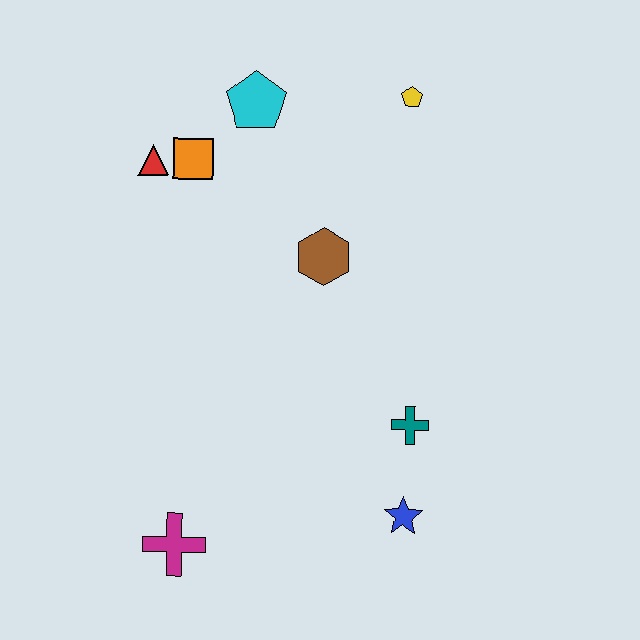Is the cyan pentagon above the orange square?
Yes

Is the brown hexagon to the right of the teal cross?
No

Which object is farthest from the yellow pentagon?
The magenta cross is farthest from the yellow pentagon.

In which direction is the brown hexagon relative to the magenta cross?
The brown hexagon is above the magenta cross.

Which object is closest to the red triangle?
The orange square is closest to the red triangle.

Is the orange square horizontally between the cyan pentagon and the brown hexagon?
No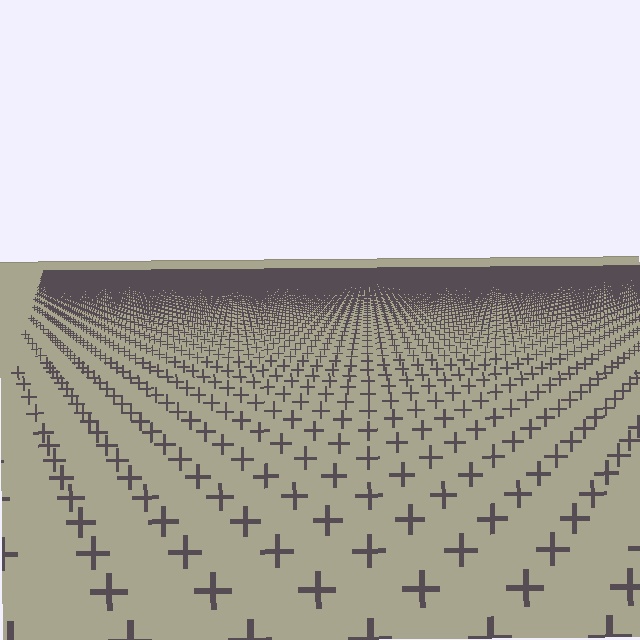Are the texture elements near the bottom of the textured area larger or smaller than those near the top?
Larger. Near the bottom, elements are closer to the viewer and appear at a bigger on-screen size.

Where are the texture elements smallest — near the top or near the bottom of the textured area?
Near the top.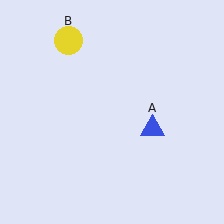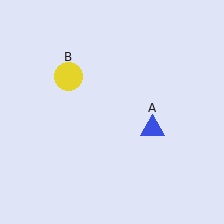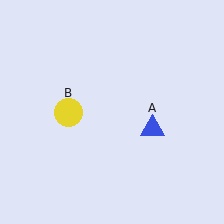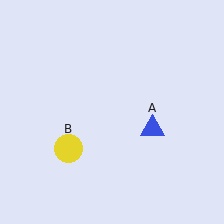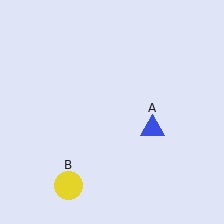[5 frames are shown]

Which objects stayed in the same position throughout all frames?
Blue triangle (object A) remained stationary.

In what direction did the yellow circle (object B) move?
The yellow circle (object B) moved down.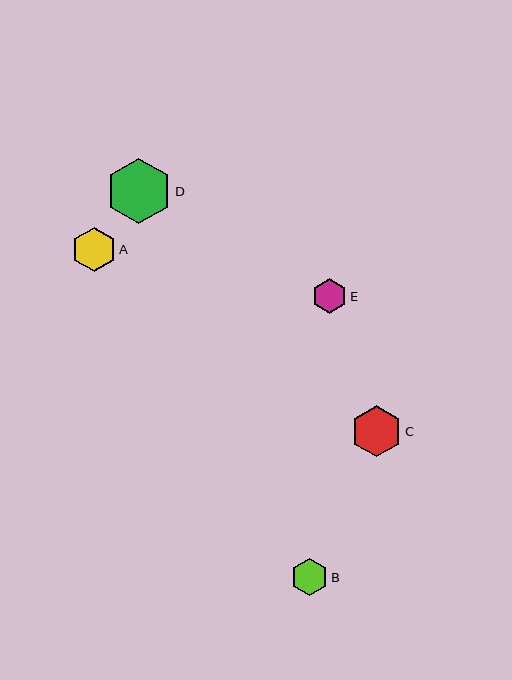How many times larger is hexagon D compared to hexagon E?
Hexagon D is approximately 1.9 times the size of hexagon E.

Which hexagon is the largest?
Hexagon D is the largest with a size of approximately 66 pixels.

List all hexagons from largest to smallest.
From largest to smallest: D, C, A, B, E.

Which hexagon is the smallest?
Hexagon E is the smallest with a size of approximately 35 pixels.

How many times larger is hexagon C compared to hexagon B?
Hexagon C is approximately 1.4 times the size of hexagon B.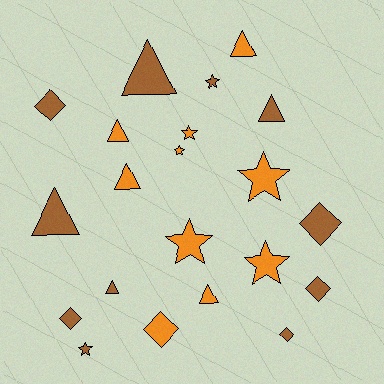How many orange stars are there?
There are 5 orange stars.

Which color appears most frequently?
Brown, with 11 objects.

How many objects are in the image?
There are 21 objects.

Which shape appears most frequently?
Triangle, with 8 objects.